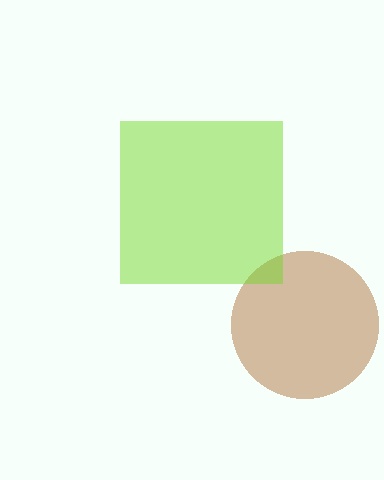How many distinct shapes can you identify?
There are 2 distinct shapes: a brown circle, a lime square.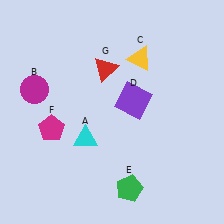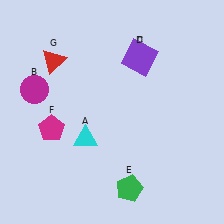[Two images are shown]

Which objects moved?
The objects that moved are: the purple square (D), the red triangle (G).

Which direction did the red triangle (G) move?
The red triangle (G) moved left.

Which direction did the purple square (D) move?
The purple square (D) moved up.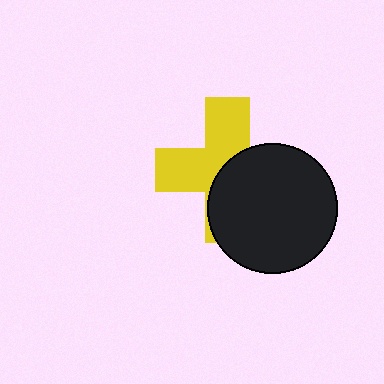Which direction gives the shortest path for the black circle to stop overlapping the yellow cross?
Moving toward the lower-right gives the shortest separation.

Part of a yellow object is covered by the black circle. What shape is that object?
It is a cross.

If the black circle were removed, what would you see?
You would see the complete yellow cross.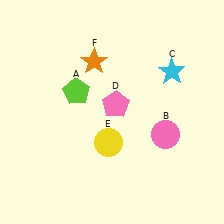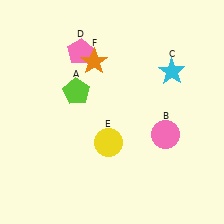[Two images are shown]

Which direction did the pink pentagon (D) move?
The pink pentagon (D) moved up.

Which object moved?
The pink pentagon (D) moved up.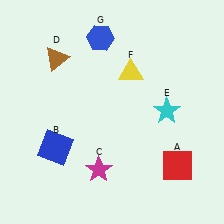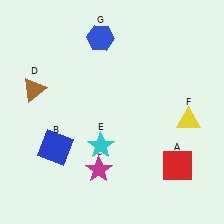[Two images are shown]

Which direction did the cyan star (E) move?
The cyan star (E) moved left.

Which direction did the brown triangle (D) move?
The brown triangle (D) moved down.